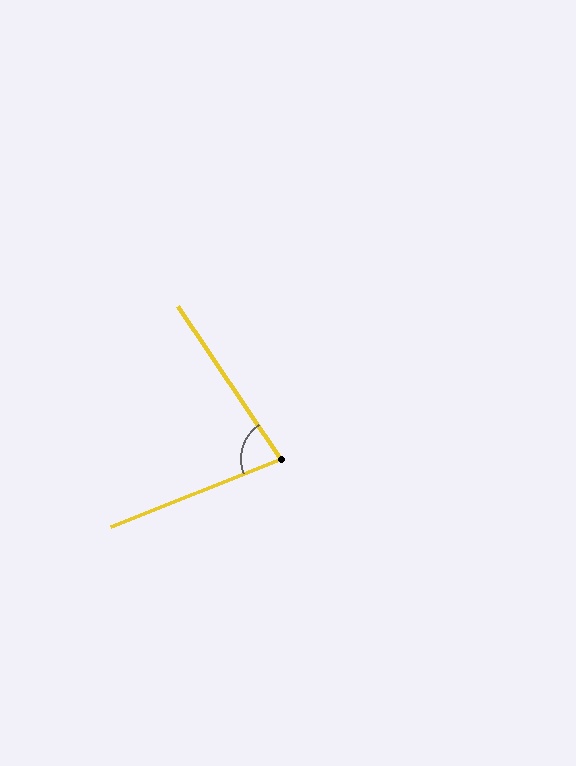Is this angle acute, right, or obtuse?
It is acute.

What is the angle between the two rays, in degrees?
Approximately 78 degrees.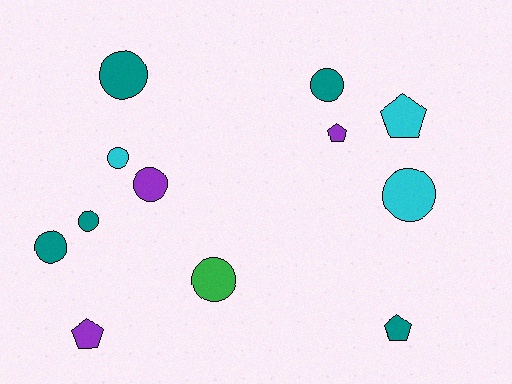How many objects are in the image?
There are 12 objects.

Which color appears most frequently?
Teal, with 5 objects.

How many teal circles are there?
There are 4 teal circles.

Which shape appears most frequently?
Circle, with 8 objects.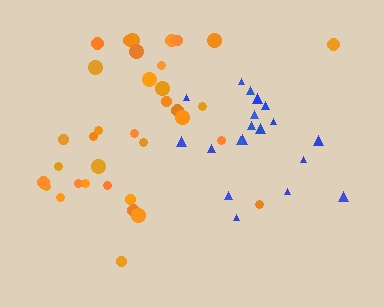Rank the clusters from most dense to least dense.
blue, orange.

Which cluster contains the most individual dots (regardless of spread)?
Orange (35).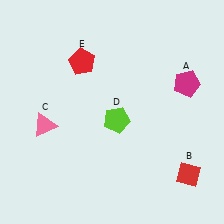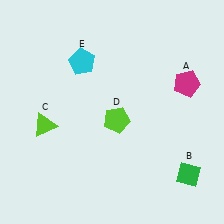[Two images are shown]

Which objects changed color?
B changed from red to green. C changed from pink to lime. E changed from red to cyan.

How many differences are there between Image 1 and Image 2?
There are 3 differences between the two images.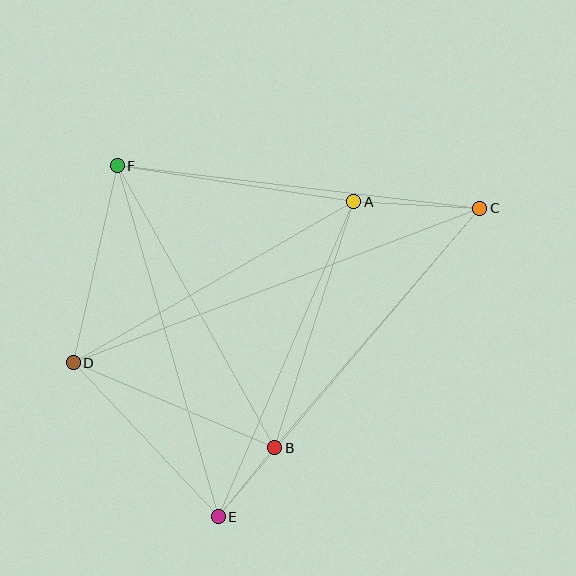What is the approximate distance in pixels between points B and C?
The distance between B and C is approximately 315 pixels.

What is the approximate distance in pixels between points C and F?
The distance between C and F is approximately 365 pixels.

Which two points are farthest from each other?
Points C and D are farthest from each other.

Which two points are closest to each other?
Points B and E are closest to each other.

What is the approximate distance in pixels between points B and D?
The distance between B and D is approximately 219 pixels.